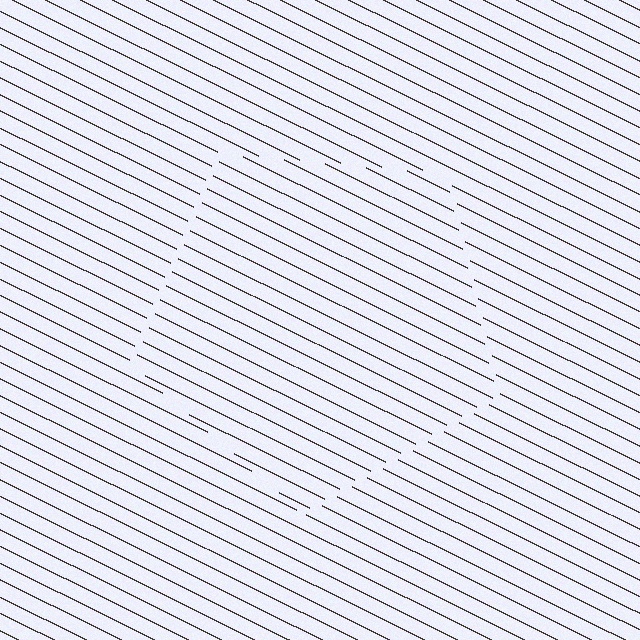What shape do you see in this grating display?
An illusory pentagon. The interior of the shape contains the same grating, shifted by half a period — the contour is defined by the phase discontinuity where line-ends from the inner and outer gratings abut.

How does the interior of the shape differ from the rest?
The interior of the shape contains the same grating, shifted by half a period — the contour is defined by the phase discontinuity where line-ends from the inner and outer gratings abut.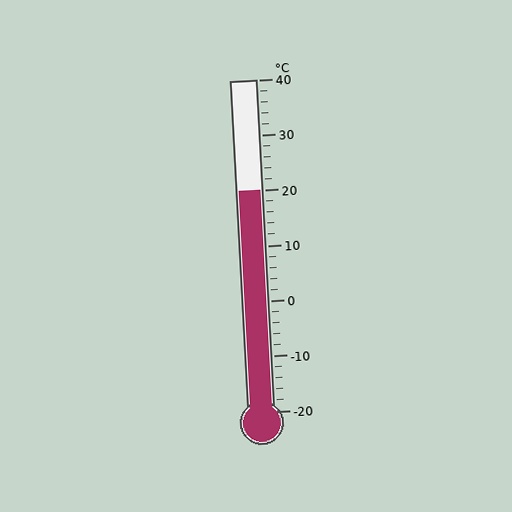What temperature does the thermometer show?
The thermometer shows approximately 20°C.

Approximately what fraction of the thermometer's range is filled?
The thermometer is filled to approximately 65% of its range.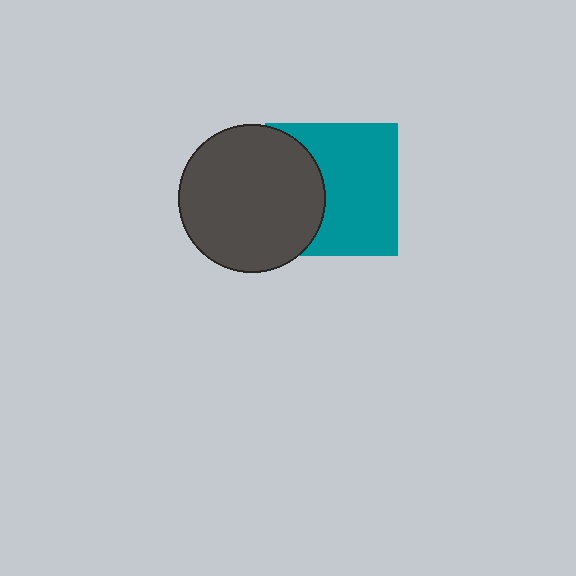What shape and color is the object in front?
The object in front is a dark gray circle.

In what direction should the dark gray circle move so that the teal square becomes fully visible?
The dark gray circle should move left. That is the shortest direction to clear the overlap and leave the teal square fully visible.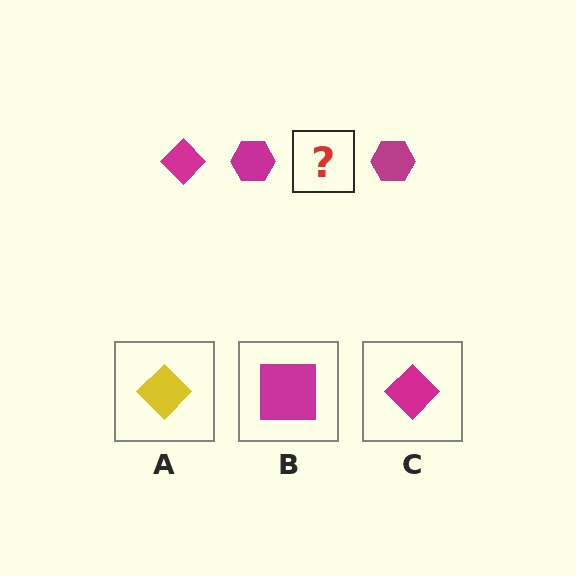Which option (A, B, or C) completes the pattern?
C.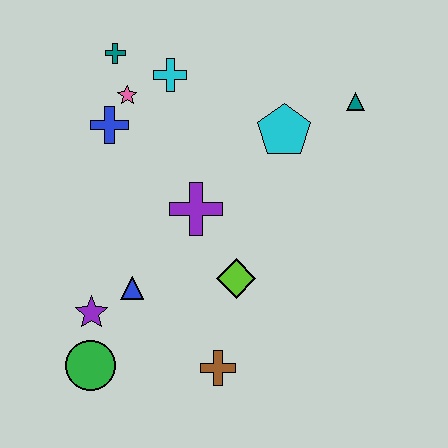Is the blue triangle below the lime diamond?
Yes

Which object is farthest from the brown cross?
The teal cross is farthest from the brown cross.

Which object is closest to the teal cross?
The pink star is closest to the teal cross.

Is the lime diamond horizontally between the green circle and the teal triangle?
Yes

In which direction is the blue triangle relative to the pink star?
The blue triangle is below the pink star.